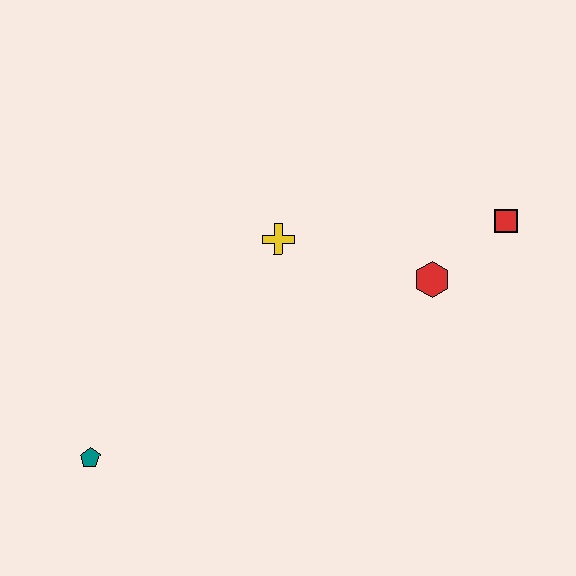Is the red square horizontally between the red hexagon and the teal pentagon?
No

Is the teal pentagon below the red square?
Yes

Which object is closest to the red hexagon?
The red square is closest to the red hexagon.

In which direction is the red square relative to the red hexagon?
The red square is to the right of the red hexagon.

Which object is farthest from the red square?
The teal pentagon is farthest from the red square.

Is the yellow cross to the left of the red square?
Yes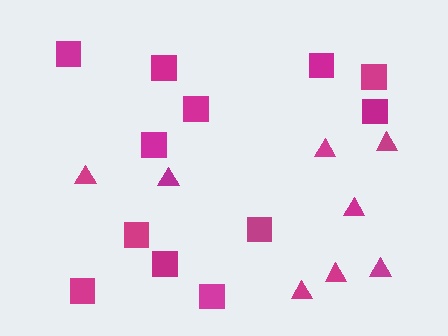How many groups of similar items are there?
There are 2 groups: one group of triangles (8) and one group of squares (12).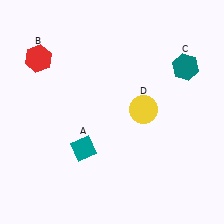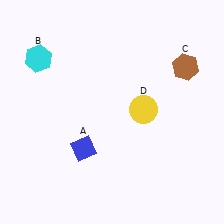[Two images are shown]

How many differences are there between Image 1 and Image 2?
There are 3 differences between the two images.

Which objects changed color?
A changed from teal to blue. B changed from red to cyan. C changed from teal to brown.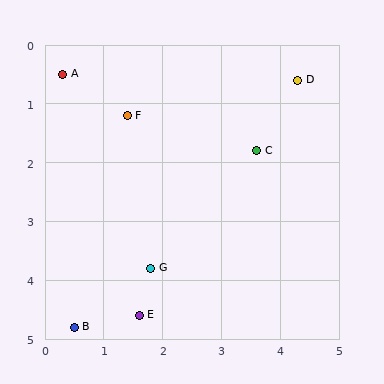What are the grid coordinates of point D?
Point D is at approximately (4.3, 0.6).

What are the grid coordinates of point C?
Point C is at approximately (3.6, 1.8).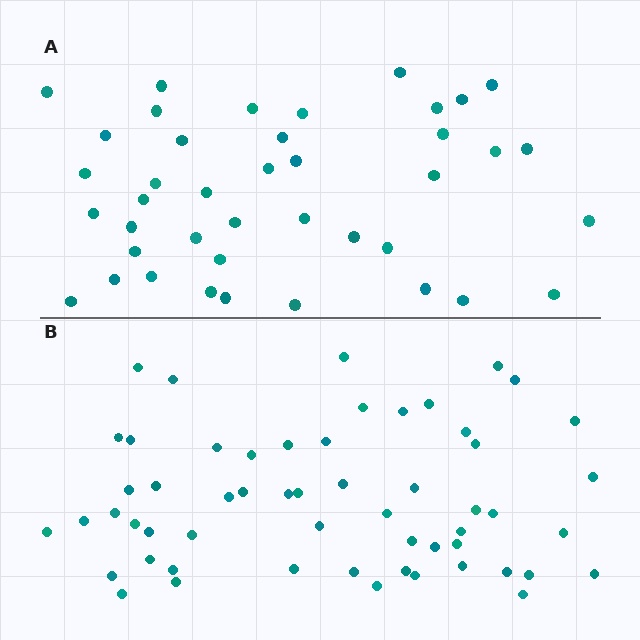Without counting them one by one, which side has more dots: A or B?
Region B (the bottom region) has more dots.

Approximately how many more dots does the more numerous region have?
Region B has approximately 15 more dots than region A.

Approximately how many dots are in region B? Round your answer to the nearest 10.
About 60 dots. (The exact count is 56, which rounds to 60.)